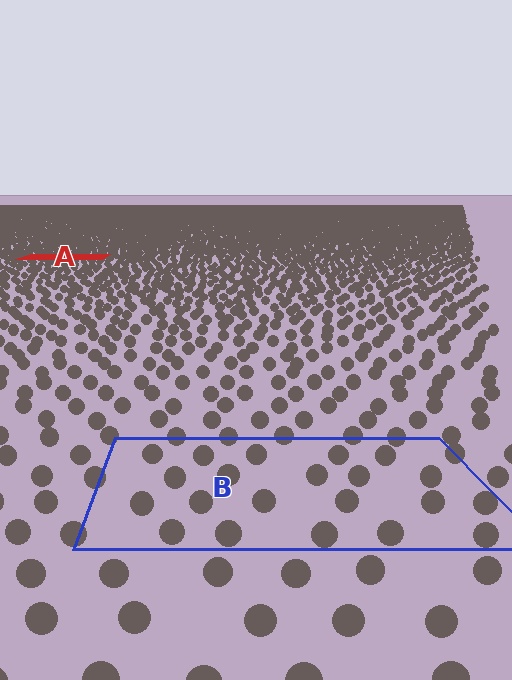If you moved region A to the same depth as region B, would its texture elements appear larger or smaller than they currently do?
They would appear larger. At a closer depth, the same texture elements are projected at a bigger on-screen size.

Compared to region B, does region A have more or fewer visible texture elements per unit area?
Region A has more texture elements per unit area — they are packed more densely because it is farther away.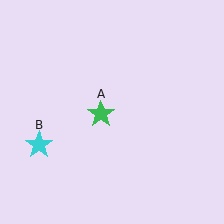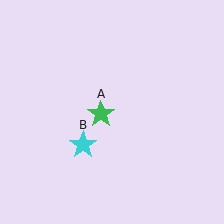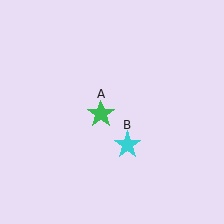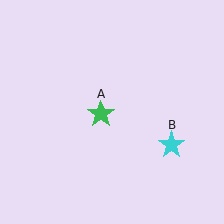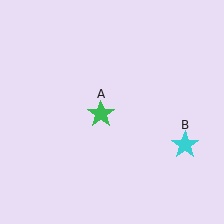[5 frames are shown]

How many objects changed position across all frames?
1 object changed position: cyan star (object B).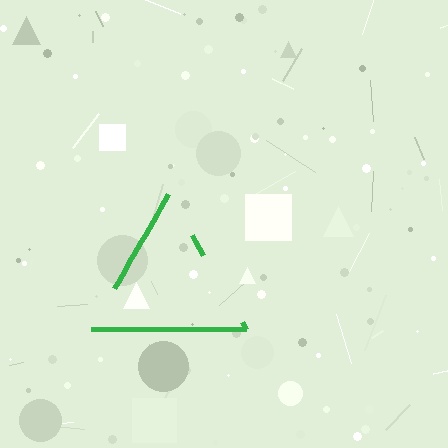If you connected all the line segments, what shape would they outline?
They would outline a triangle.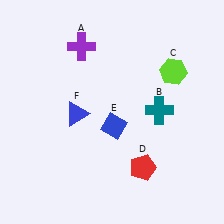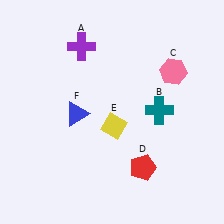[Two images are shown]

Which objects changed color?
C changed from lime to pink. E changed from blue to yellow.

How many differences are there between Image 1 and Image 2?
There are 2 differences between the two images.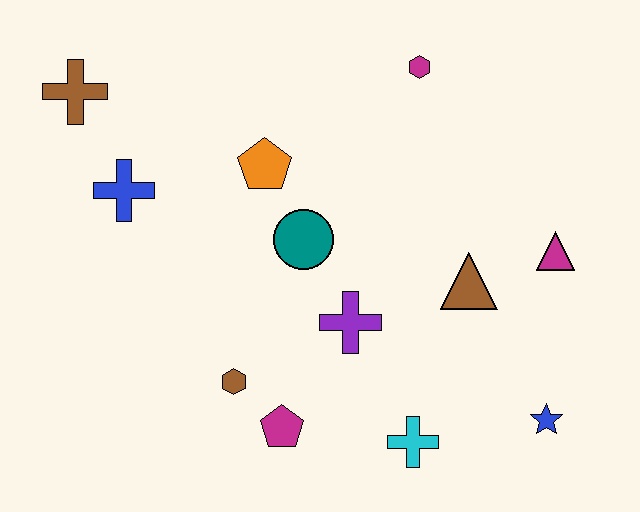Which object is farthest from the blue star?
The brown cross is farthest from the blue star.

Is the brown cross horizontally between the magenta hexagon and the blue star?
No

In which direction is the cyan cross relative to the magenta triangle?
The cyan cross is below the magenta triangle.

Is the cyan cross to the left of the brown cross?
No